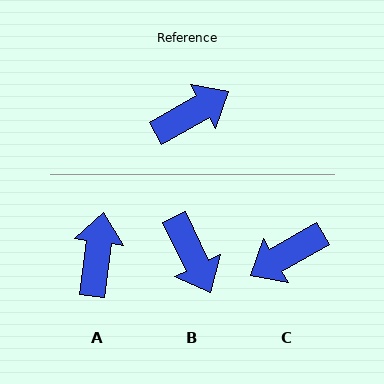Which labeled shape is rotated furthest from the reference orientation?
C, about 180 degrees away.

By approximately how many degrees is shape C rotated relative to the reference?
Approximately 180 degrees clockwise.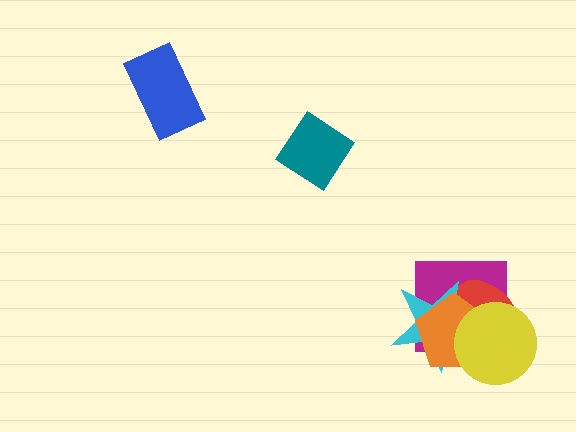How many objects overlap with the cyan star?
4 objects overlap with the cyan star.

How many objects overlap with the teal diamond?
0 objects overlap with the teal diamond.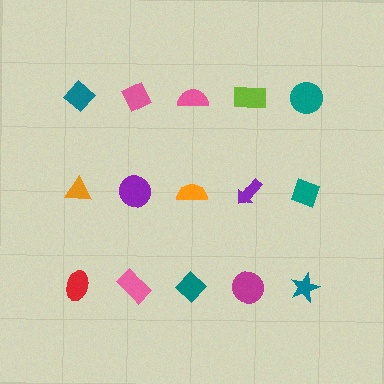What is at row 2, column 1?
An orange triangle.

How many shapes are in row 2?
5 shapes.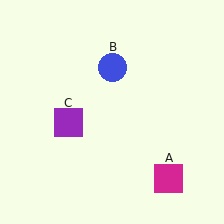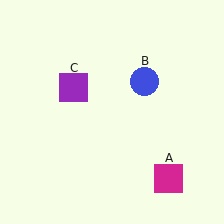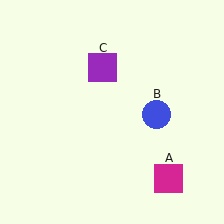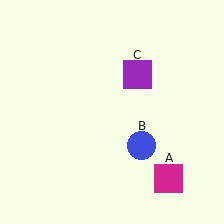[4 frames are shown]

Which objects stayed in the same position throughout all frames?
Magenta square (object A) remained stationary.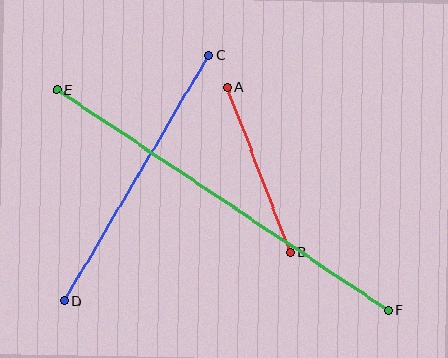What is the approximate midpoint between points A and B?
The midpoint is at approximately (258, 170) pixels.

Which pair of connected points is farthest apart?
Points E and F are farthest apart.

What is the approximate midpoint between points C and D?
The midpoint is at approximately (136, 178) pixels.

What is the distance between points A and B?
The distance is approximately 177 pixels.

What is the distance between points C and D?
The distance is approximately 286 pixels.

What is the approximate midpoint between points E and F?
The midpoint is at approximately (222, 200) pixels.